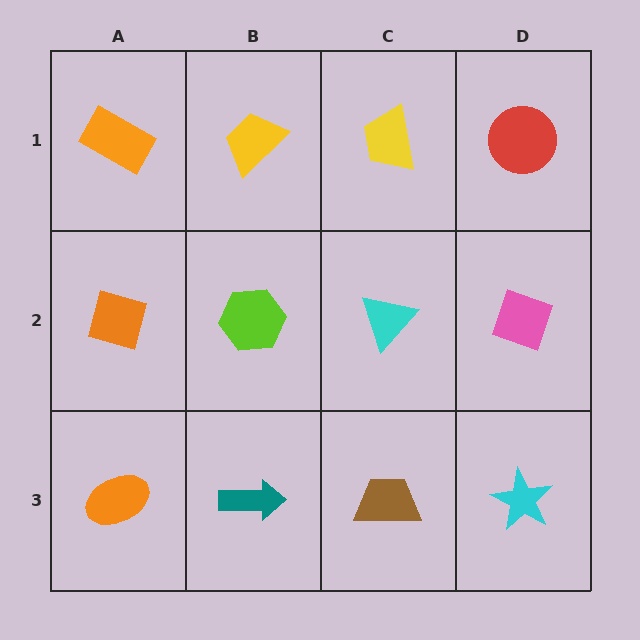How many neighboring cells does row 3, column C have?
3.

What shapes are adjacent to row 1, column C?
A cyan triangle (row 2, column C), a yellow trapezoid (row 1, column B), a red circle (row 1, column D).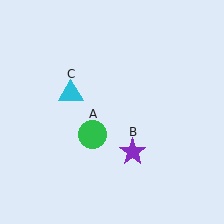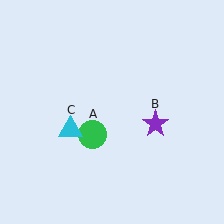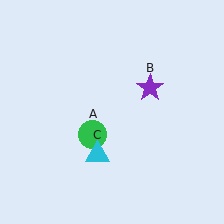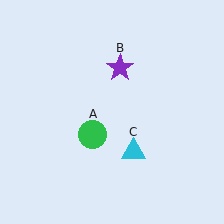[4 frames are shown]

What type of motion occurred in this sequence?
The purple star (object B), cyan triangle (object C) rotated counterclockwise around the center of the scene.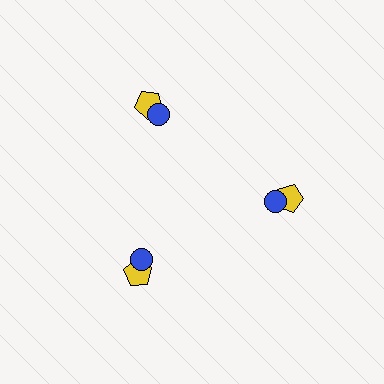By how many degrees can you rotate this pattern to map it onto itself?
The pattern maps onto itself every 120 degrees of rotation.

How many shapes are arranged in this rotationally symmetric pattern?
There are 6 shapes, arranged in 3 groups of 2.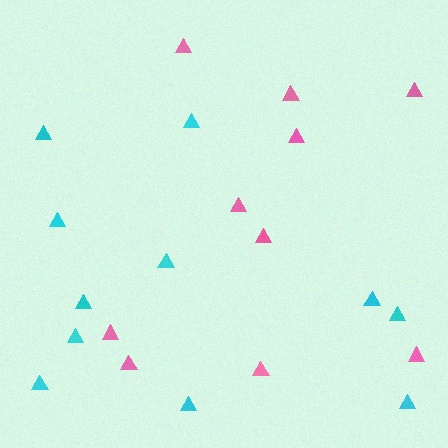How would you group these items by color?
There are 2 groups: one group of cyan triangles (11) and one group of pink triangles (10).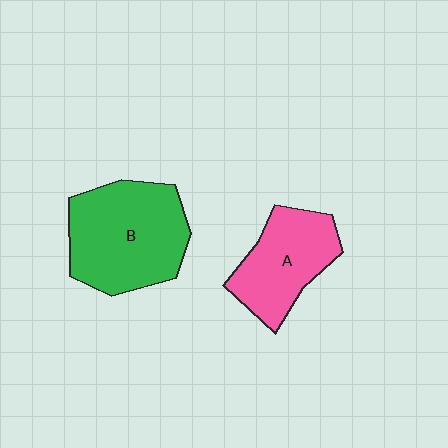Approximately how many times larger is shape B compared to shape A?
Approximately 1.4 times.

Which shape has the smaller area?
Shape A (pink).